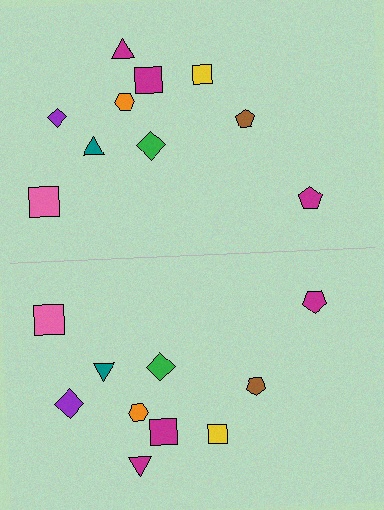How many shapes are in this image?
There are 20 shapes in this image.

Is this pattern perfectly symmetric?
No, the pattern is not perfectly symmetric. The purple diamond on the bottom side has a different size than its mirror counterpart.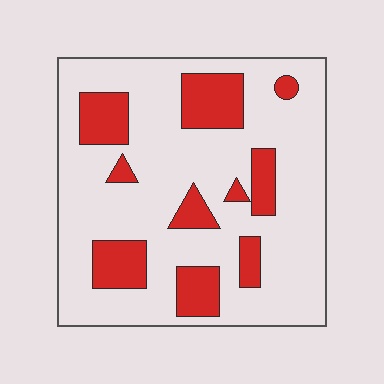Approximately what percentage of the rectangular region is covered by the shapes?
Approximately 25%.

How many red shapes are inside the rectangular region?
10.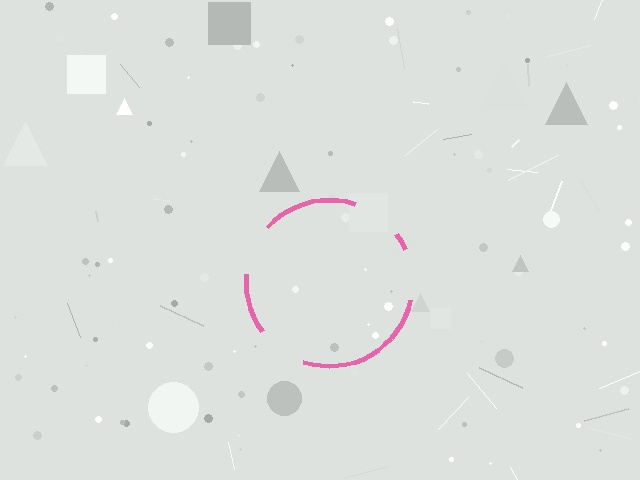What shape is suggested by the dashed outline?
The dashed outline suggests a circle.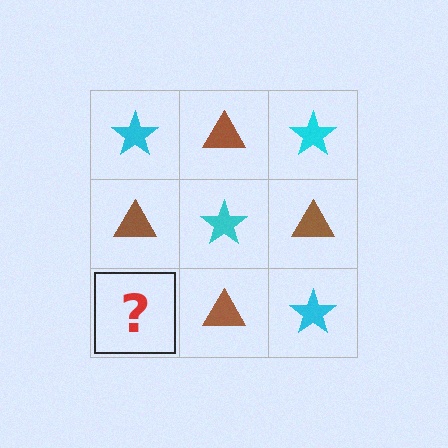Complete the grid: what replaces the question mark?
The question mark should be replaced with a cyan star.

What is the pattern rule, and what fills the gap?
The rule is that it alternates cyan star and brown triangle in a checkerboard pattern. The gap should be filled with a cyan star.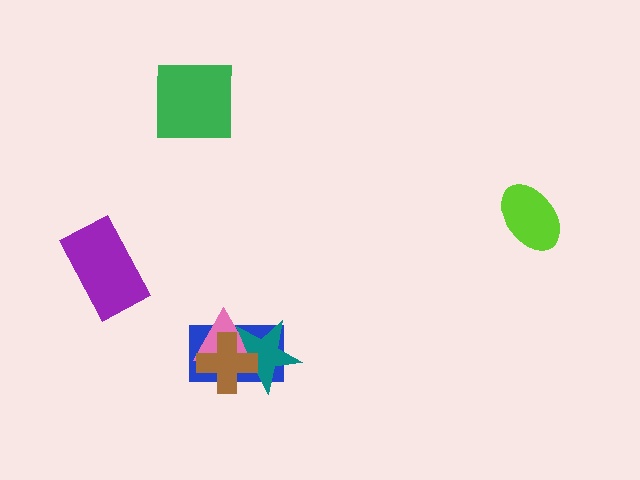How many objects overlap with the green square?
0 objects overlap with the green square.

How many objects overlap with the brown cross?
3 objects overlap with the brown cross.